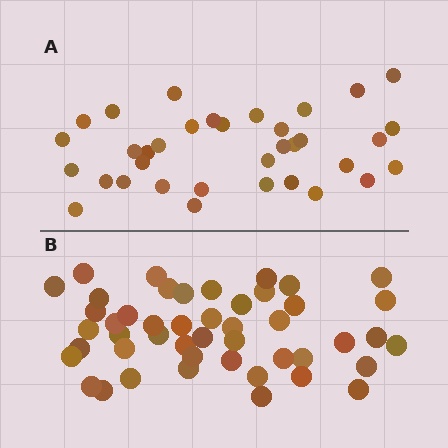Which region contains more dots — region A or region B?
Region B (the bottom region) has more dots.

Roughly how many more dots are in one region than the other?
Region B has roughly 12 or so more dots than region A.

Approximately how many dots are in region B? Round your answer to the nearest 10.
About 50 dots. (The exact count is 47, which rounds to 50.)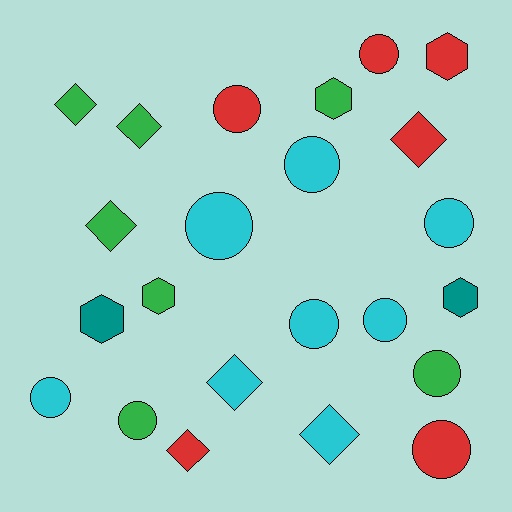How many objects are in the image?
There are 23 objects.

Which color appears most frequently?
Cyan, with 8 objects.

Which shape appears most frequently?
Circle, with 11 objects.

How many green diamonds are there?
There are 3 green diamonds.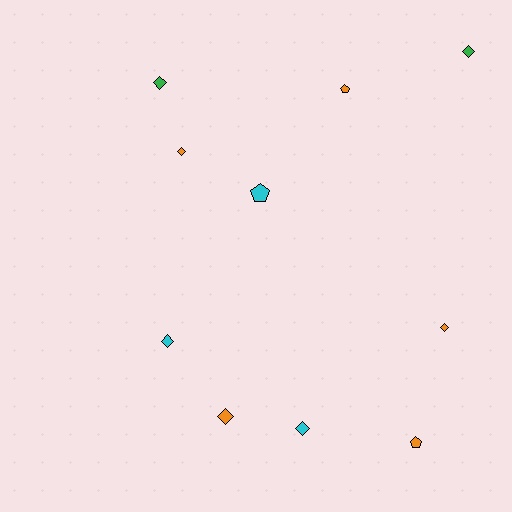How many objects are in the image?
There are 10 objects.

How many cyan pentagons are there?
There is 1 cyan pentagon.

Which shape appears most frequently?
Diamond, with 7 objects.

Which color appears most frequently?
Orange, with 5 objects.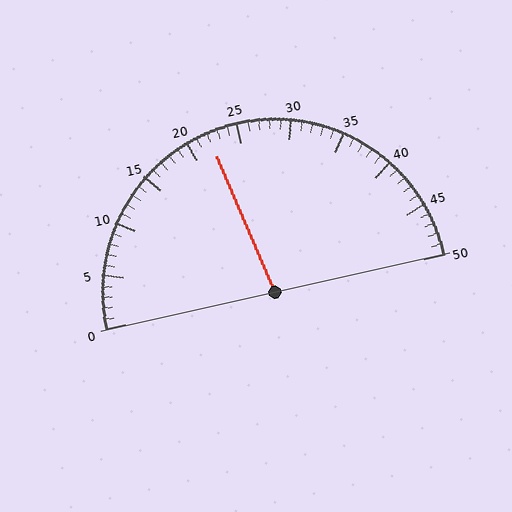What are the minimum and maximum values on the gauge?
The gauge ranges from 0 to 50.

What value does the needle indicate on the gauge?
The needle indicates approximately 22.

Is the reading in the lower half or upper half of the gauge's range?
The reading is in the lower half of the range (0 to 50).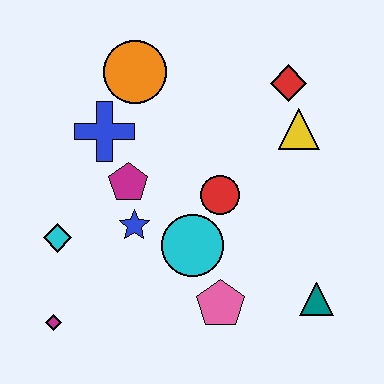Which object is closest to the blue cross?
The magenta pentagon is closest to the blue cross.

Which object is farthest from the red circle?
The magenta diamond is farthest from the red circle.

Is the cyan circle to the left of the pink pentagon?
Yes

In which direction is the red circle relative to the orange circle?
The red circle is below the orange circle.